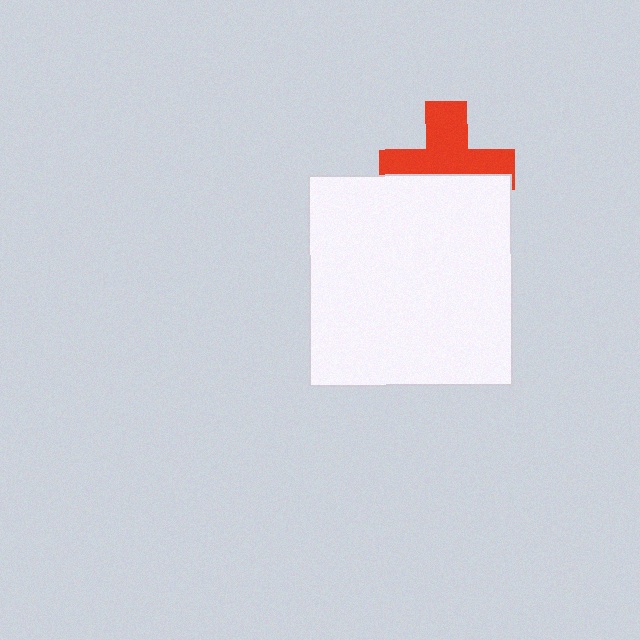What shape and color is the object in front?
The object in front is a white rectangle.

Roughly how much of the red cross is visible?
About half of it is visible (roughly 58%).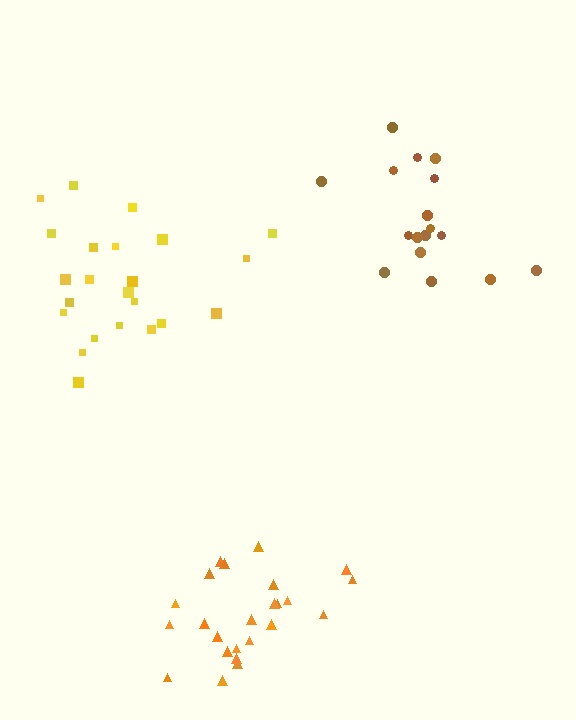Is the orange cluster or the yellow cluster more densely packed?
Orange.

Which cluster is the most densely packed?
Orange.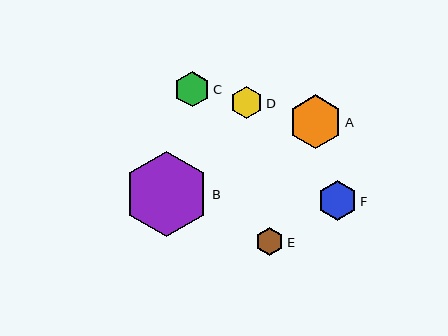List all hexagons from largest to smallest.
From largest to smallest: B, A, F, C, D, E.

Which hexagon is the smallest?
Hexagon E is the smallest with a size of approximately 28 pixels.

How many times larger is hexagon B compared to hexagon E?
Hexagon B is approximately 3.0 times the size of hexagon E.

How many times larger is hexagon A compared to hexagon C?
Hexagon A is approximately 1.5 times the size of hexagon C.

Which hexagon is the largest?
Hexagon B is the largest with a size of approximately 85 pixels.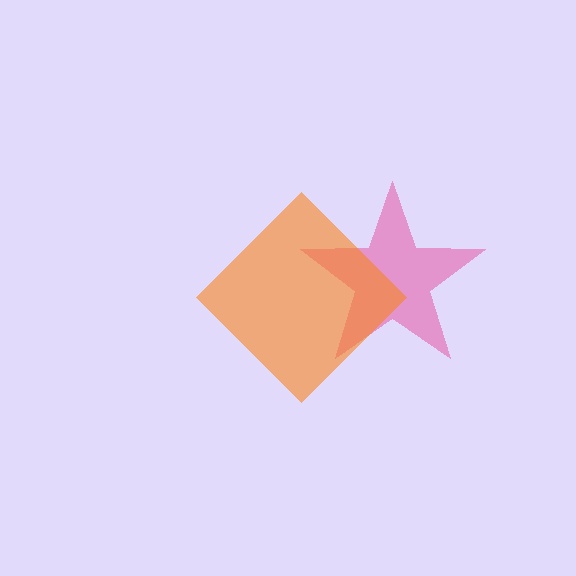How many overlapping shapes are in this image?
There are 2 overlapping shapes in the image.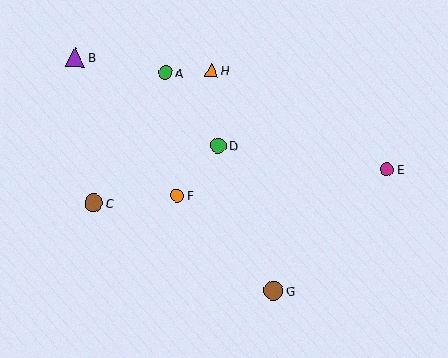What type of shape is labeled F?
Shape F is an orange circle.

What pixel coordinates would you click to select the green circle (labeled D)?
Click at (218, 146) to select the green circle D.